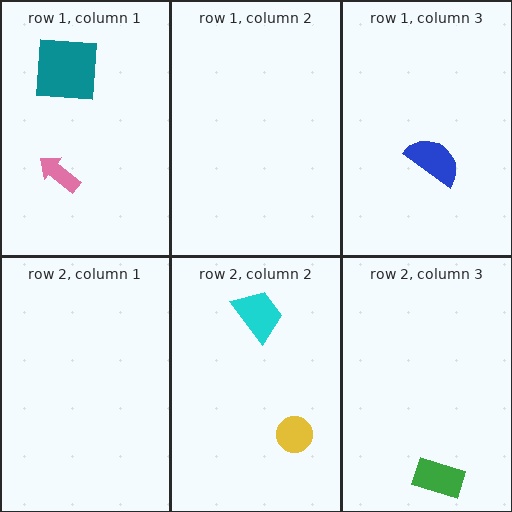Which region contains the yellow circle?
The row 2, column 2 region.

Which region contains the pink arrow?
The row 1, column 1 region.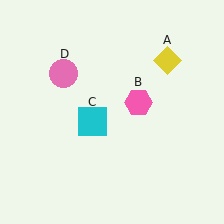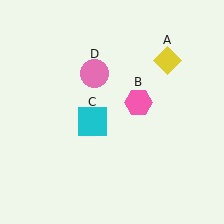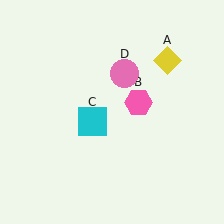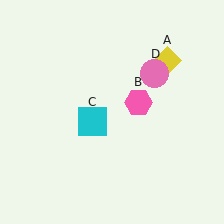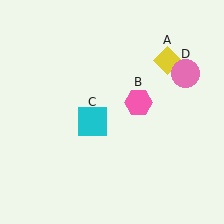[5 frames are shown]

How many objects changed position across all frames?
1 object changed position: pink circle (object D).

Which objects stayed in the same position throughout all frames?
Yellow diamond (object A) and pink hexagon (object B) and cyan square (object C) remained stationary.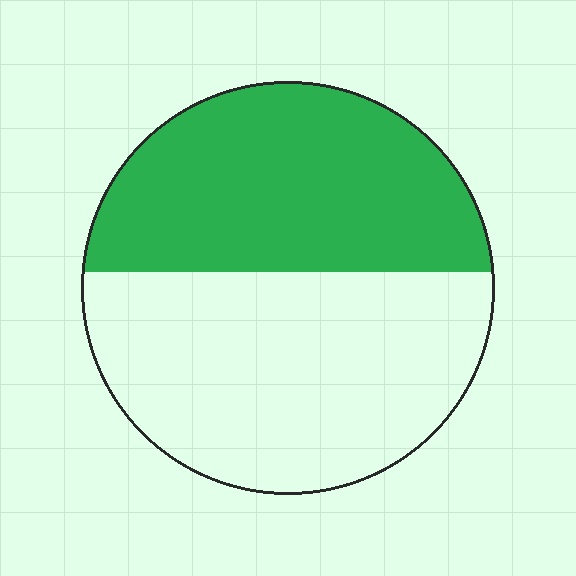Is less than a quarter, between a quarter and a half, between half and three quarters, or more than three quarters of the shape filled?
Between a quarter and a half.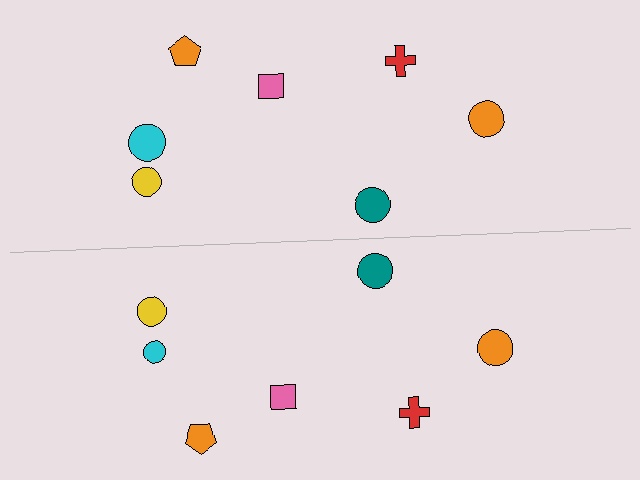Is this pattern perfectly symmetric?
No, the pattern is not perfectly symmetric. The cyan circle on the bottom side has a different size than its mirror counterpart.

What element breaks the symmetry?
The cyan circle on the bottom side has a different size than its mirror counterpart.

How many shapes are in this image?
There are 14 shapes in this image.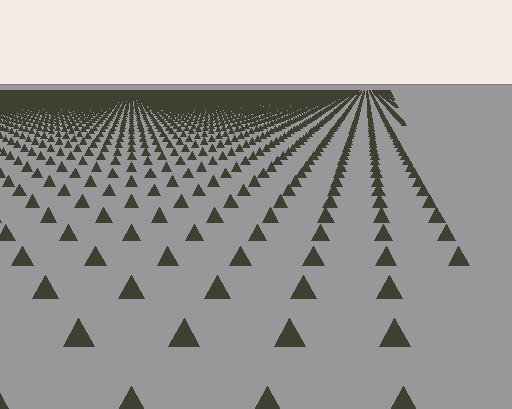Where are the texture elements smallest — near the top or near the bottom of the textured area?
Near the top.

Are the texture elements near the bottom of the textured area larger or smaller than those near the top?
Larger. Near the bottom, elements are closer to the viewer and appear at a bigger on-screen size.